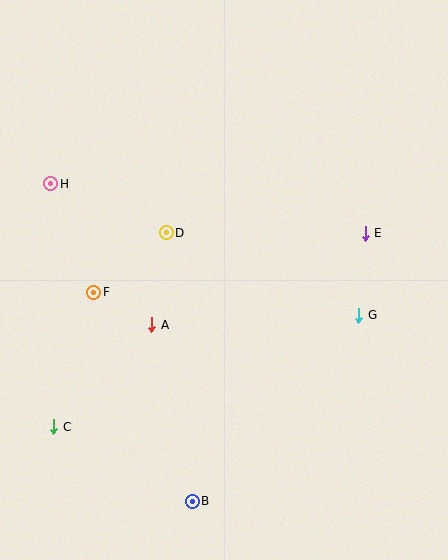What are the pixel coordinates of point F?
Point F is at (94, 292).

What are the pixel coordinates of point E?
Point E is at (365, 233).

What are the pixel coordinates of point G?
Point G is at (359, 315).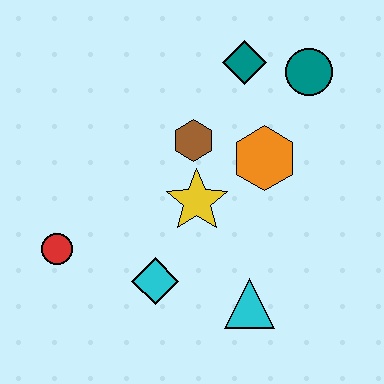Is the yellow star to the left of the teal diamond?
Yes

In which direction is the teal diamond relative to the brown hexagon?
The teal diamond is above the brown hexagon.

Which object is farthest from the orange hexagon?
The red circle is farthest from the orange hexagon.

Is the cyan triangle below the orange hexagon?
Yes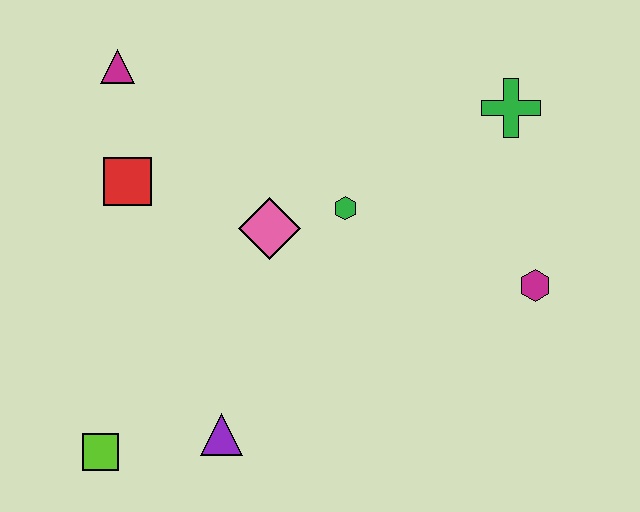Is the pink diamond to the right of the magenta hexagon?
No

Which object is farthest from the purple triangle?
The green cross is farthest from the purple triangle.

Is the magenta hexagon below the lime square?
No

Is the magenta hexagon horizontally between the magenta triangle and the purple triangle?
No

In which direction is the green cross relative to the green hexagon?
The green cross is to the right of the green hexagon.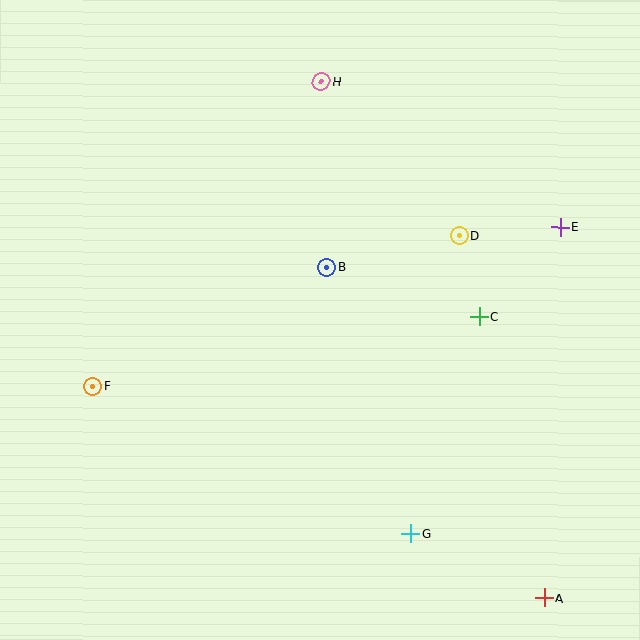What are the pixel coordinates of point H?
Point H is at (321, 82).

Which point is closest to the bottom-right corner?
Point A is closest to the bottom-right corner.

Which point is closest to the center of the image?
Point B at (327, 267) is closest to the center.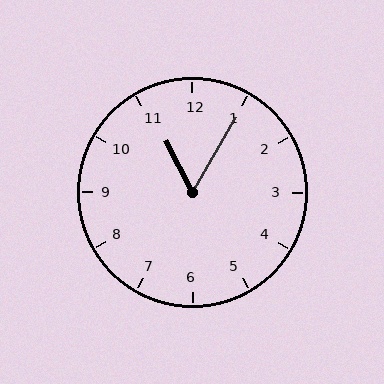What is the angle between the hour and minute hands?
Approximately 58 degrees.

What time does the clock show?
11:05.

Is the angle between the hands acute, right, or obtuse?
It is acute.